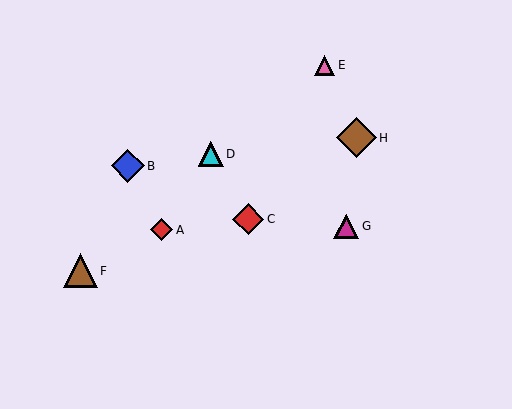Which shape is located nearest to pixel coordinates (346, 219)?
The magenta triangle (labeled G) at (346, 226) is nearest to that location.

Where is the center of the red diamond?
The center of the red diamond is at (162, 230).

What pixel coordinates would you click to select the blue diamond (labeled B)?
Click at (128, 166) to select the blue diamond B.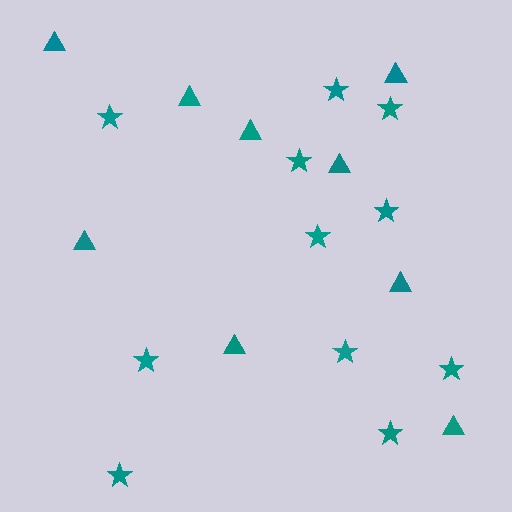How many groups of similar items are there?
There are 2 groups: one group of triangles (9) and one group of stars (11).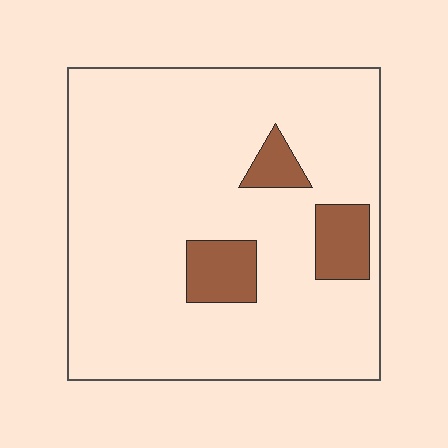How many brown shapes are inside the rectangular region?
3.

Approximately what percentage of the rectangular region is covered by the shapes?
Approximately 10%.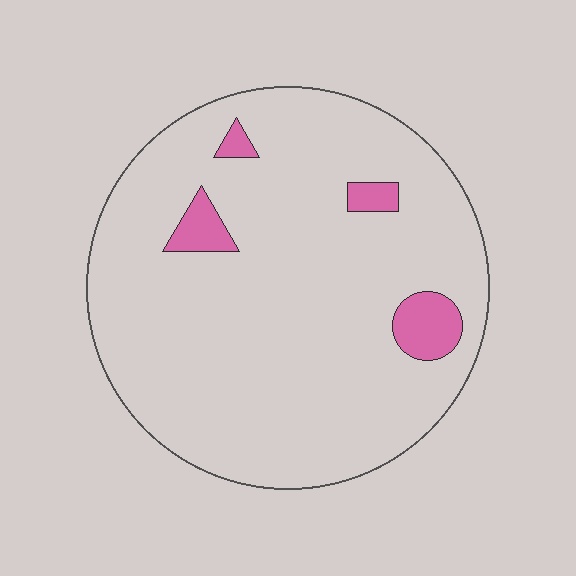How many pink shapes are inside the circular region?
4.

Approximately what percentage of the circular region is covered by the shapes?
Approximately 5%.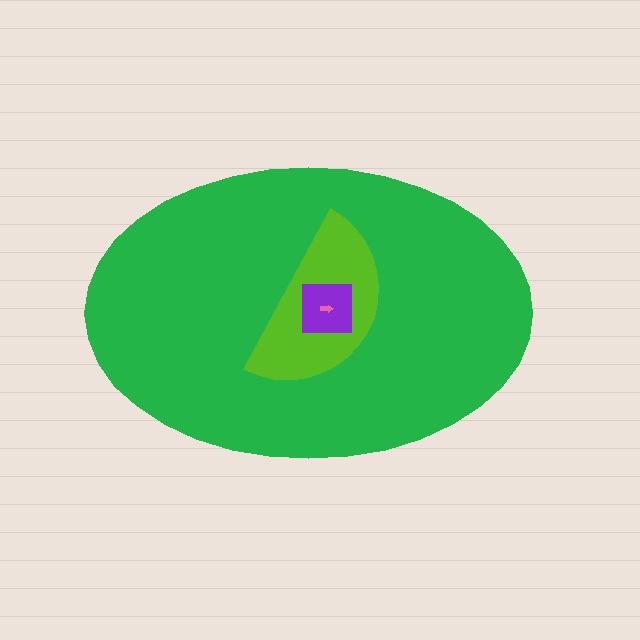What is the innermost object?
The pink arrow.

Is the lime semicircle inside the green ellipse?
Yes.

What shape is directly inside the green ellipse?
The lime semicircle.